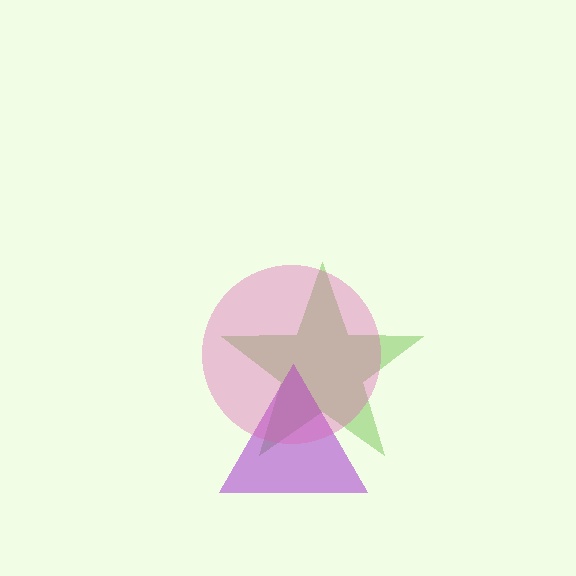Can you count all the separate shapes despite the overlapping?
Yes, there are 3 separate shapes.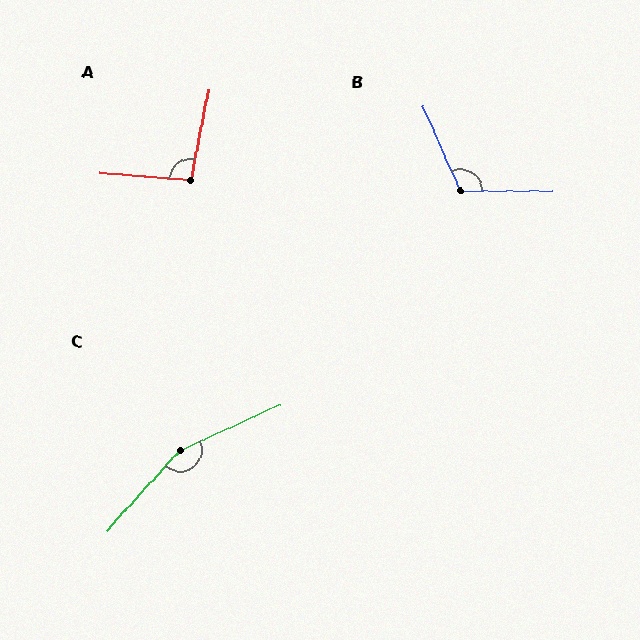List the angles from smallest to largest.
A (97°), B (114°), C (156°).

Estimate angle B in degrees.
Approximately 114 degrees.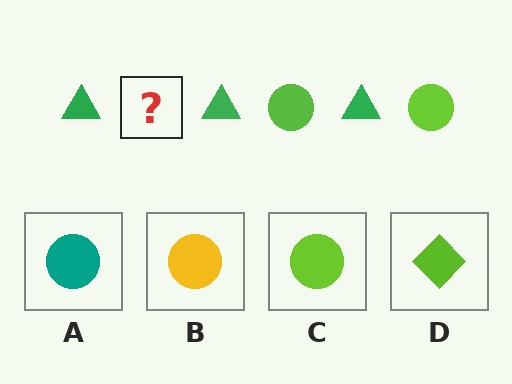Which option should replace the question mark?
Option C.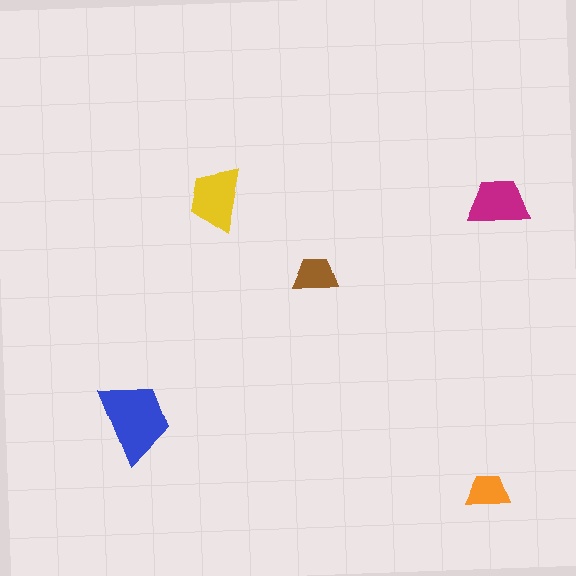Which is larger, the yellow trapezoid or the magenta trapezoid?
The yellow one.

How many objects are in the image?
There are 5 objects in the image.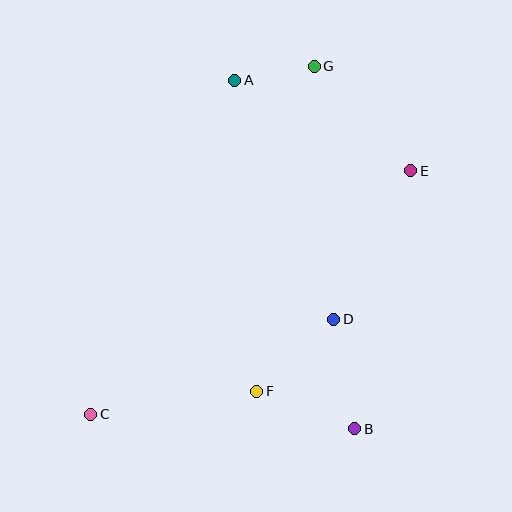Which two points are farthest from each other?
Points C and G are farthest from each other.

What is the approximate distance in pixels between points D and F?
The distance between D and F is approximately 106 pixels.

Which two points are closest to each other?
Points A and G are closest to each other.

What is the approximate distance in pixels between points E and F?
The distance between E and F is approximately 269 pixels.